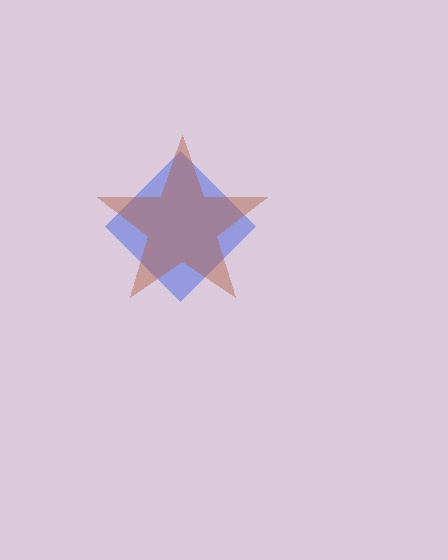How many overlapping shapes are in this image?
There are 2 overlapping shapes in the image.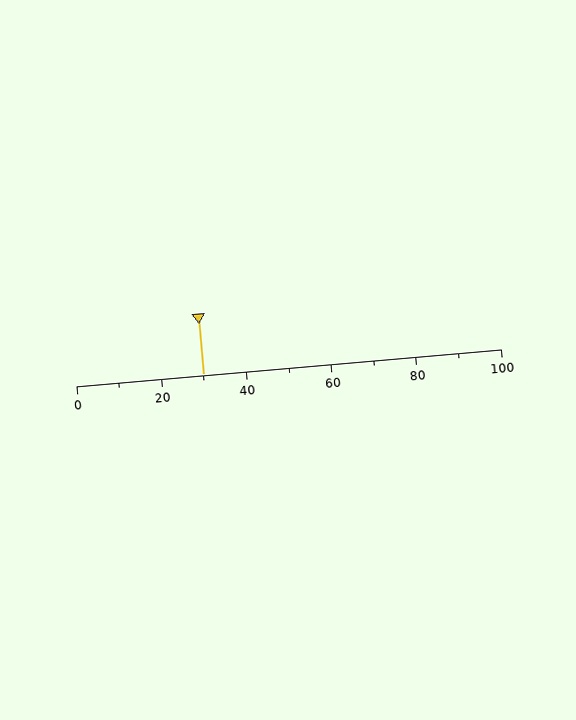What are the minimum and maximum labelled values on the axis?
The axis runs from 0 to 100.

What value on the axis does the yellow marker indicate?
The marker indicates approximately 30.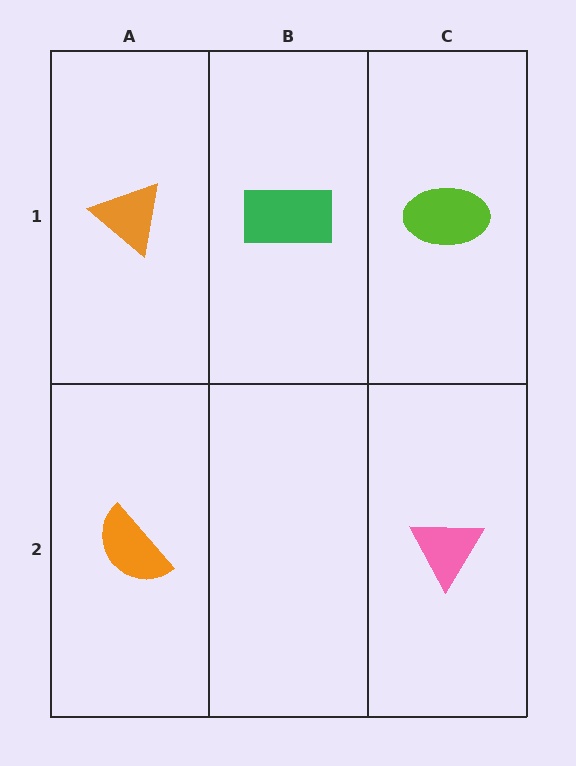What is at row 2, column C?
A pink triangle.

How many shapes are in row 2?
2 shapes.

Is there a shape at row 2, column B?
No, that cell is empty.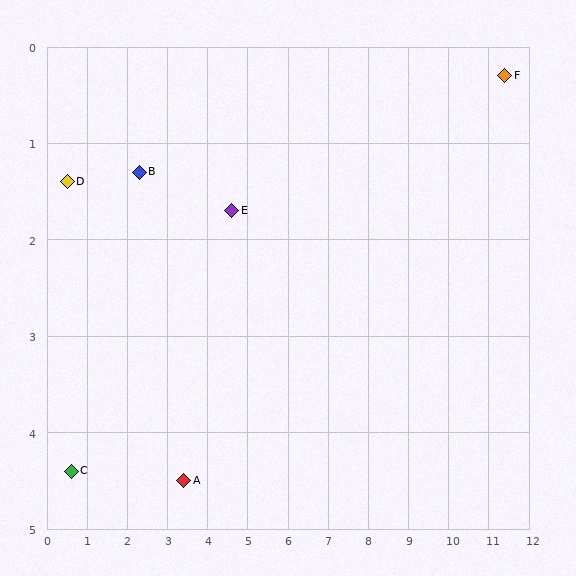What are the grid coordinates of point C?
Point C is at approximately (0.6, 4.4).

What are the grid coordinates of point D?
Point D is at approximately (0.5, 1.4).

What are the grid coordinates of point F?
Point F is at approximately (11.4, 0.3).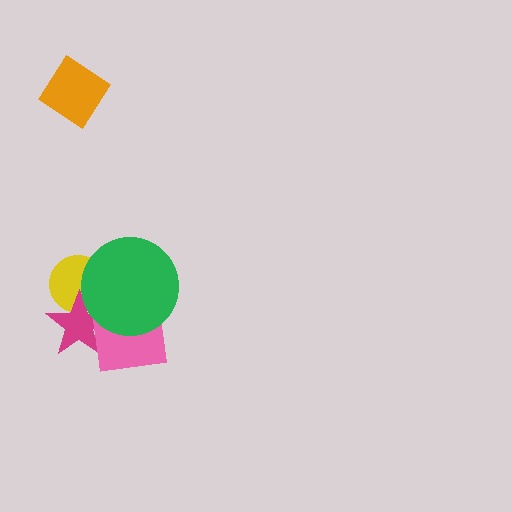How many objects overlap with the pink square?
2 objects overlap with the pink square.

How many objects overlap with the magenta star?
3 objects overlap with the magenta star.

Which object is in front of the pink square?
The green circle is in front of the pink square.